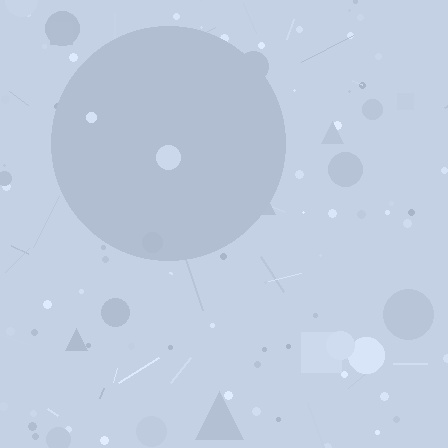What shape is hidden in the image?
A circle is hidden in the image.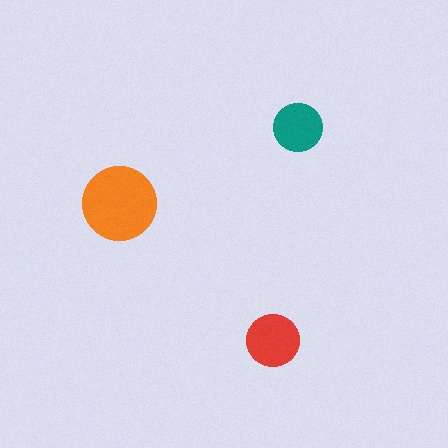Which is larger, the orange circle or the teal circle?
The orange one.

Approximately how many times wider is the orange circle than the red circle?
About 1.5 times wider.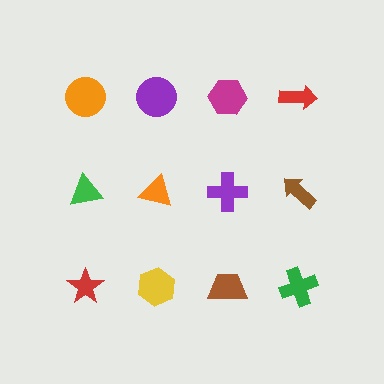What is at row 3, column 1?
A red star.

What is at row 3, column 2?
A yellow hexagon.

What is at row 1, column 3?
A magenta hexagon.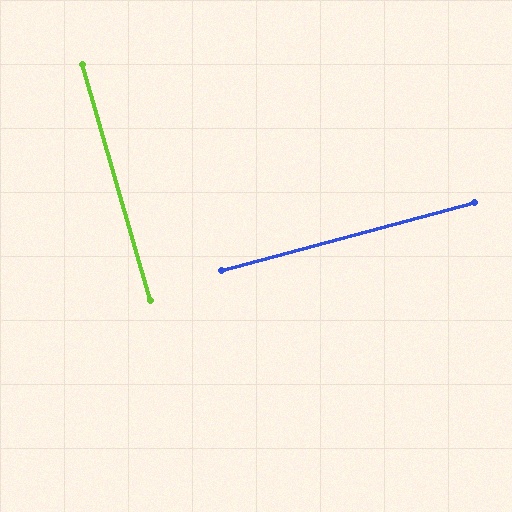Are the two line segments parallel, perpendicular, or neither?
Perpendicular — they meet at approximately 89°.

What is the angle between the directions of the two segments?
Approximately 89 degrees.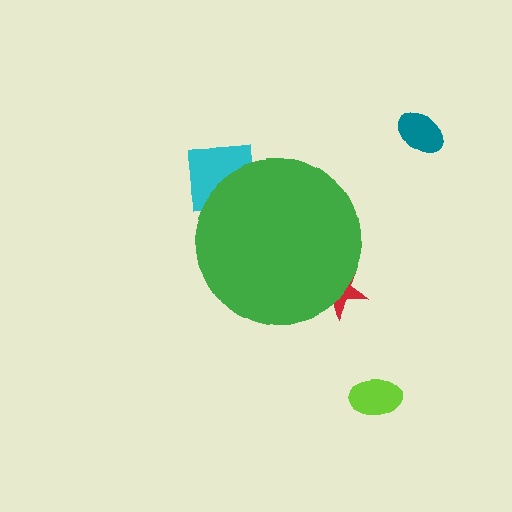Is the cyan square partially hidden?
Yes, the cyan square is partially hidden behind the green circle.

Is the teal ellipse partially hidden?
No, the teal ellipse is fully visible.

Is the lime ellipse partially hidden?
No, the lime ellipse is fully visible.